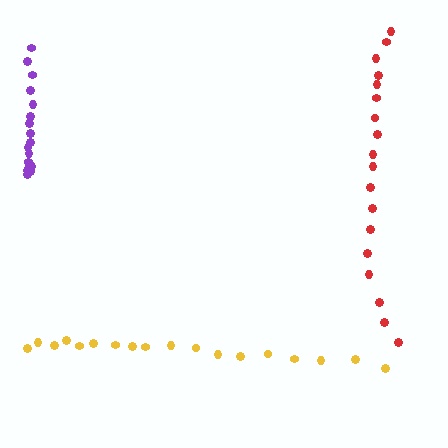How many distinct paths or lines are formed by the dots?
There are 3 distinct paths.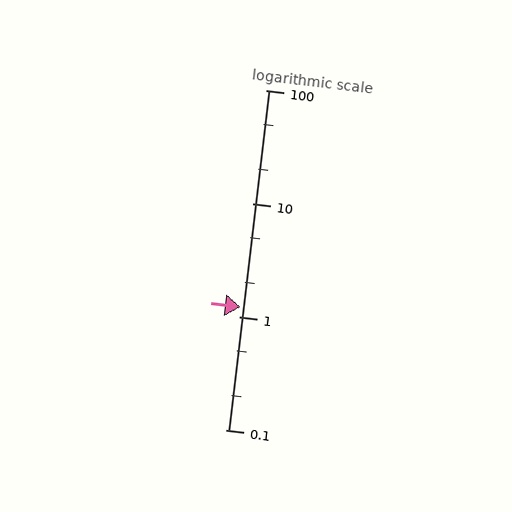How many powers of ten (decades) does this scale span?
The scale spans 3 decades, from 0.1 to 100.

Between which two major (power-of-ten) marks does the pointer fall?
The pointer is between 1 and 10.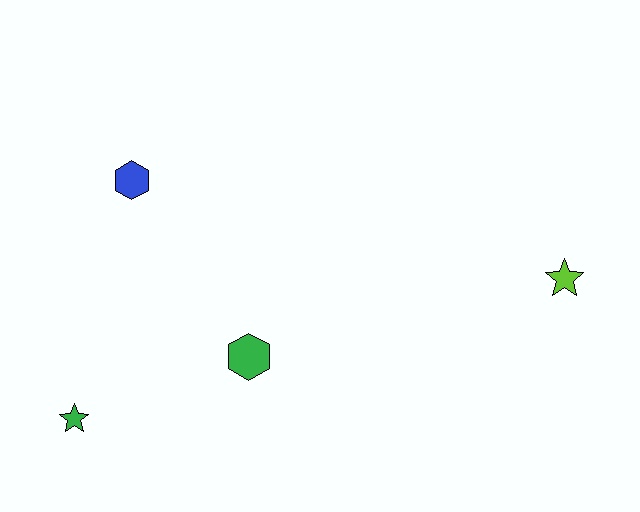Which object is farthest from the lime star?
The green star is farthest from the lime star.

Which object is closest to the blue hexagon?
The green hexagon is closest to the blue hexagon.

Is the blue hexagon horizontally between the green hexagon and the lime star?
No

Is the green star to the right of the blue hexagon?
No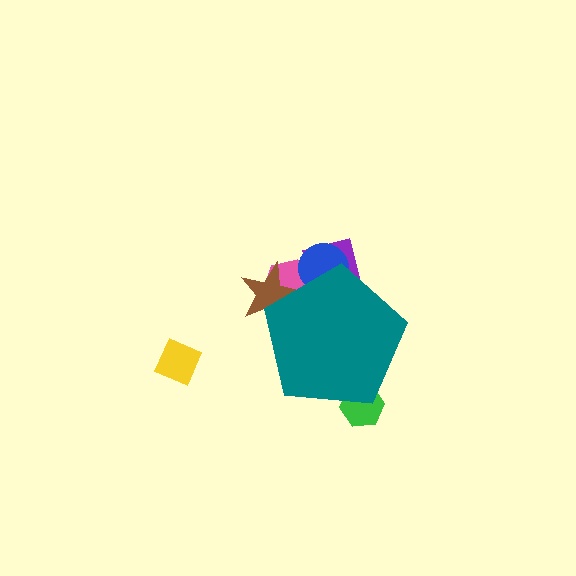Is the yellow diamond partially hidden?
No, the yellow diamond is fully visible.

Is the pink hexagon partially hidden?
Yes, the pink hexagon is partially hidden behind the teal pentagon.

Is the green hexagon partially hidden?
Yes, the green hexagon is partially hidden behind the teal pentagon.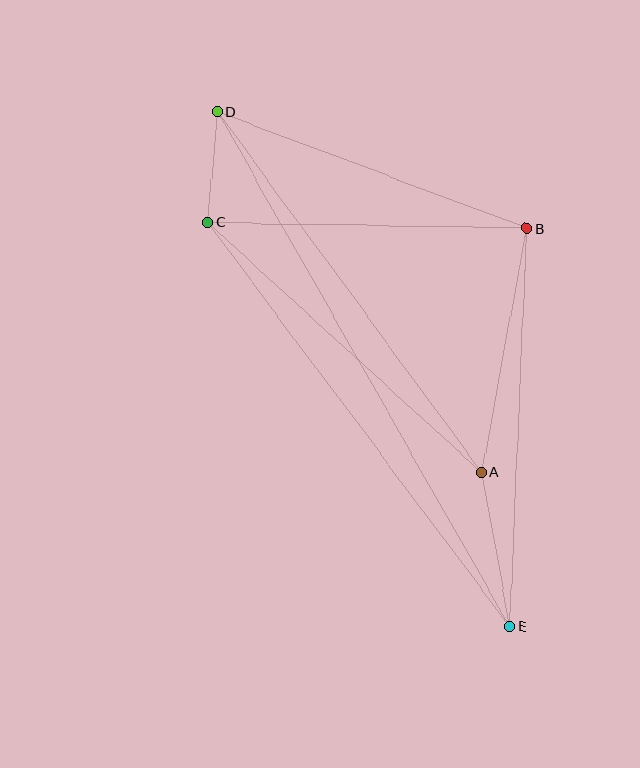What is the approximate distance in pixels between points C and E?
The distance between C and E is approximately 505 pixels.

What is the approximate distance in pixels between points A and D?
The distance between A and D is approximately 447 pixels.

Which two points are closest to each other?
Points C and D are closest to each other.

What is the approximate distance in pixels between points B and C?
The distance between B and C is approximately 319 pixels.